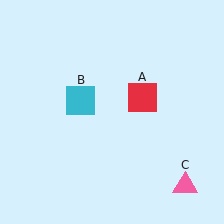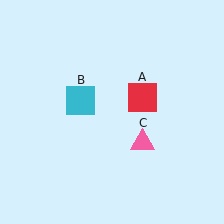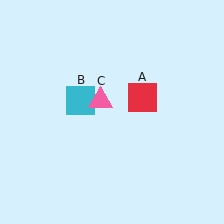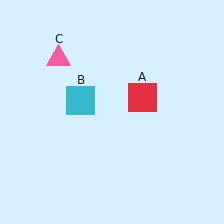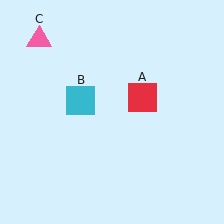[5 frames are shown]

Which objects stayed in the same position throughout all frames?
Red square (object A) and cyan square (object B) remained stationary.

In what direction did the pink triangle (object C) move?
The pink triangle (object C) moved up and to the left.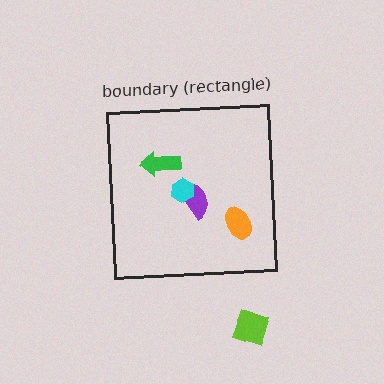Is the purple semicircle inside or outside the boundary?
Inside.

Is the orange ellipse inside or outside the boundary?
Inside.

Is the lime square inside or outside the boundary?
Outside.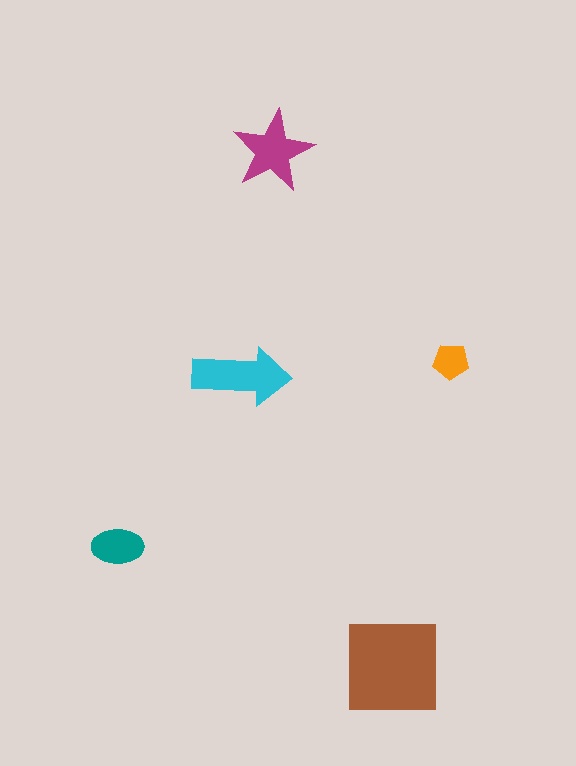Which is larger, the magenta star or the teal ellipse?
The magenta star.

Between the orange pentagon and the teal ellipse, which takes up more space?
The teal ellipse.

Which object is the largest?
The brown square.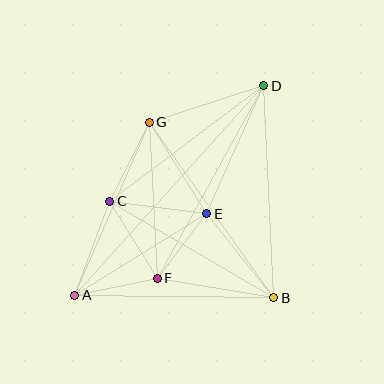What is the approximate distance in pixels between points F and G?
The distance between F and G is approximately 156 pixels.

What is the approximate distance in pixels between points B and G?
The distance between B and G is approximately 216 pixels.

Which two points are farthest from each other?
Points A and D are farthest from each other.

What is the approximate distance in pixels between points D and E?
The distance between D and E is approximately 140 pixels.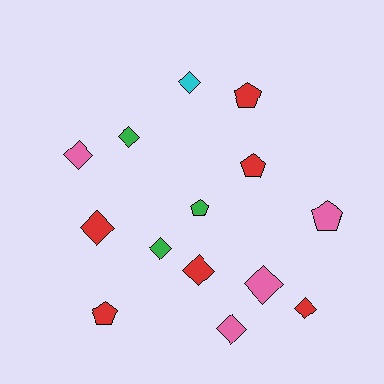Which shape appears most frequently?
Diamond, with 9 objects.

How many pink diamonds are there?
There are 3 pink diamonds.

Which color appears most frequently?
Red, with 6 objects.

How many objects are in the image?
There are 14 objects.